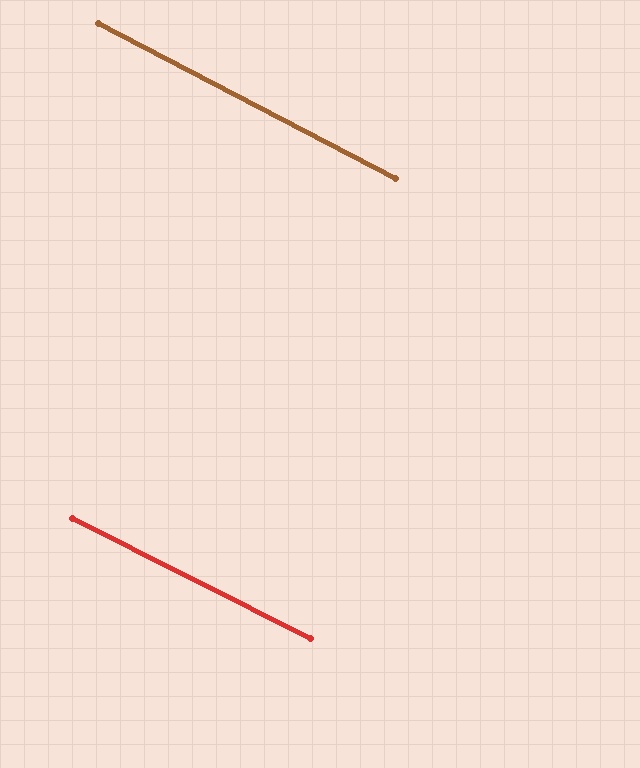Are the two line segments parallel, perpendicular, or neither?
Parallel — their directions differ by only 0.6°.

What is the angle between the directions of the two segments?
Approximately 1 degree.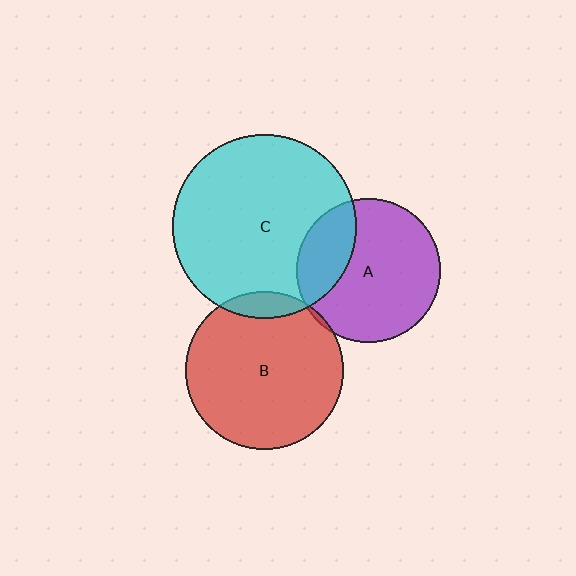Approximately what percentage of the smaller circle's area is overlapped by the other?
Approximately 10%.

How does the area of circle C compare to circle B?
Approximately 1.4 times.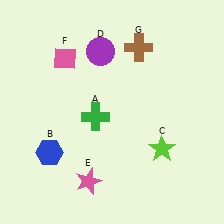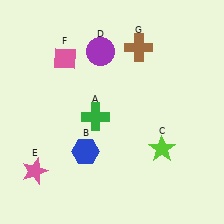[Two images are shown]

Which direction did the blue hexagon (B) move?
The blue hexagon (B) moved right.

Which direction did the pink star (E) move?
The pink star (E) moved left.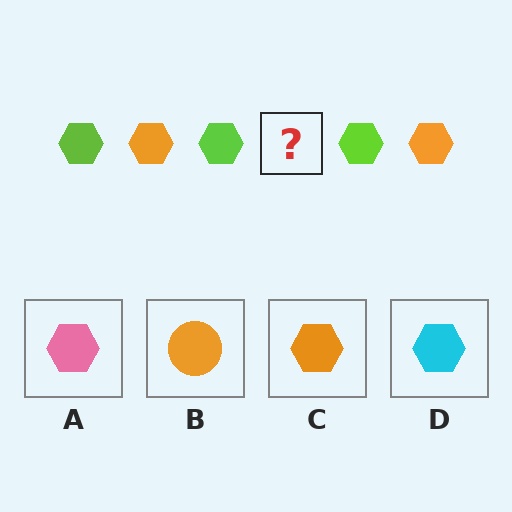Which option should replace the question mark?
Option C.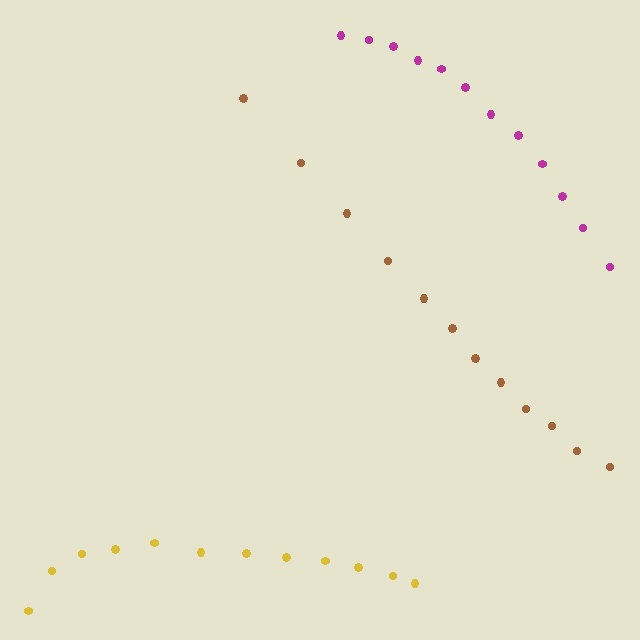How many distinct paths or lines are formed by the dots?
There are 3 distinct paths.